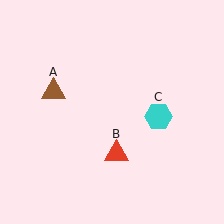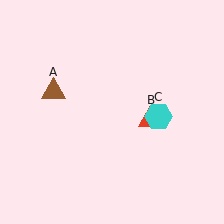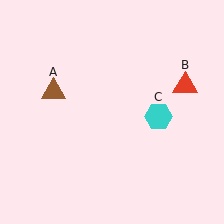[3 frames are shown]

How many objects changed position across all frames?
1 object changed position: red triangle (object B).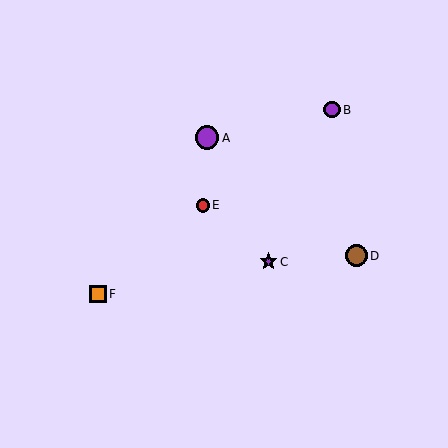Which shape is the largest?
The purple circle (labeled A) is the largest.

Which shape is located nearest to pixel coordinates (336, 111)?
The purple circle (labeled B) at (332, 110) is nearest to that location.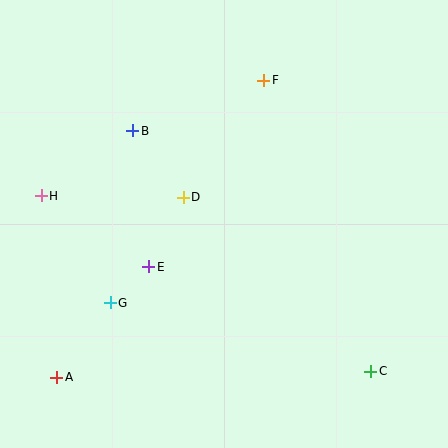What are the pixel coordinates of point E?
Point E is at (149, 267).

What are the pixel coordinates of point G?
Point G is at (110, 303).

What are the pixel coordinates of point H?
Point H is at (41, 196).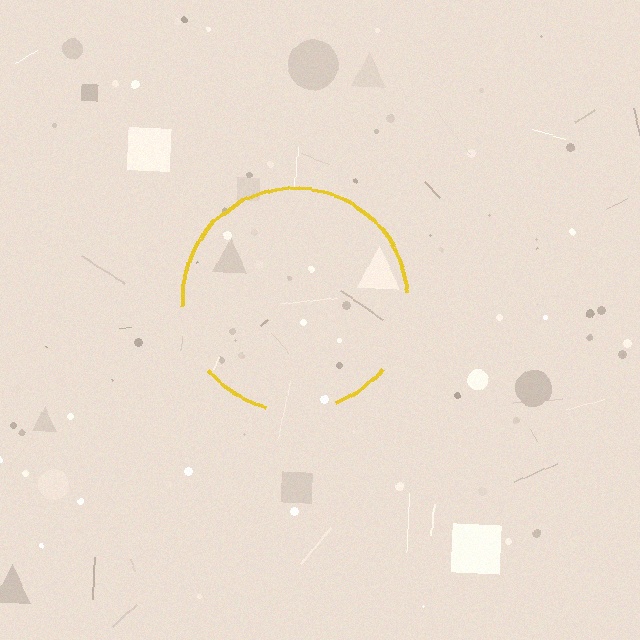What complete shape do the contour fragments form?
The contour fragments form a circle.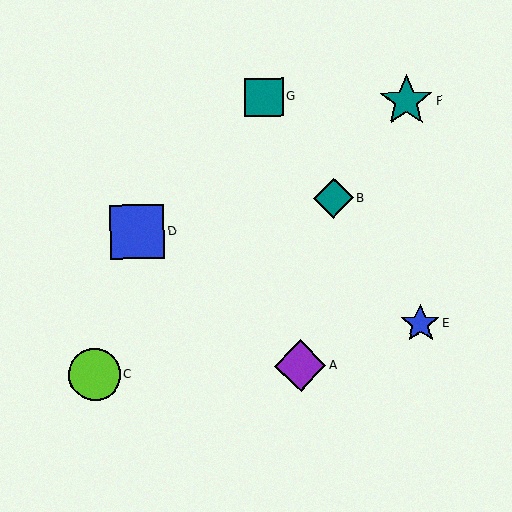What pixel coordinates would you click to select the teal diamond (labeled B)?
Click at (333, 198) to select the teal diamond B.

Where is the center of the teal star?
The center of the teal star is at (406, 101).